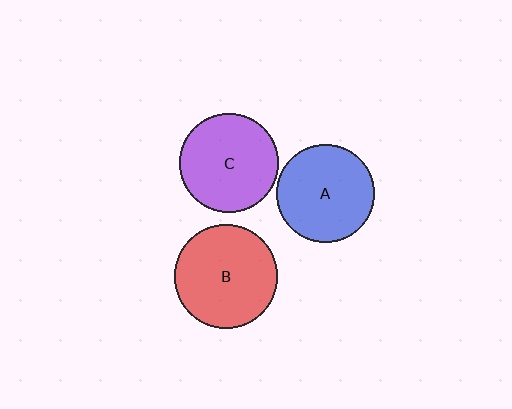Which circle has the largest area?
Circle B (red).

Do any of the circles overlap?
No, none of the circles overlap.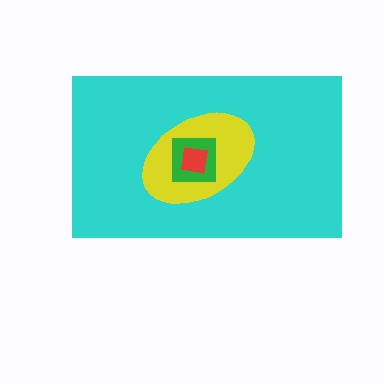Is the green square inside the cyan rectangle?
Yes.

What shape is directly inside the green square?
The red square.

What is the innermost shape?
The red square.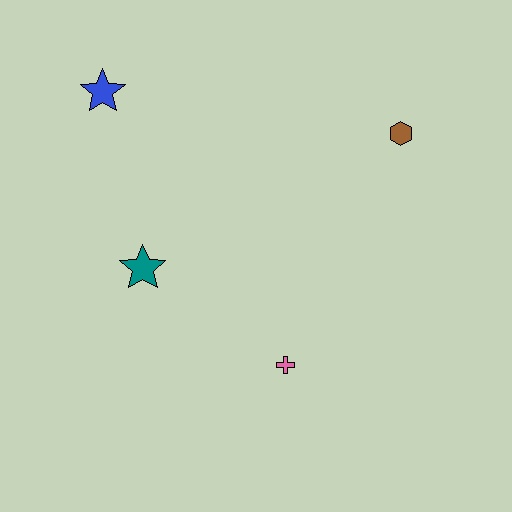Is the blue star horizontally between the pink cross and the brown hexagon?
No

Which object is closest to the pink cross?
The teal star is closest to the pink cross.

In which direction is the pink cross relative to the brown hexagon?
The pink cross is below the brown hexagon.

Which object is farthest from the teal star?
The brown hexagon is farthest from the teal star.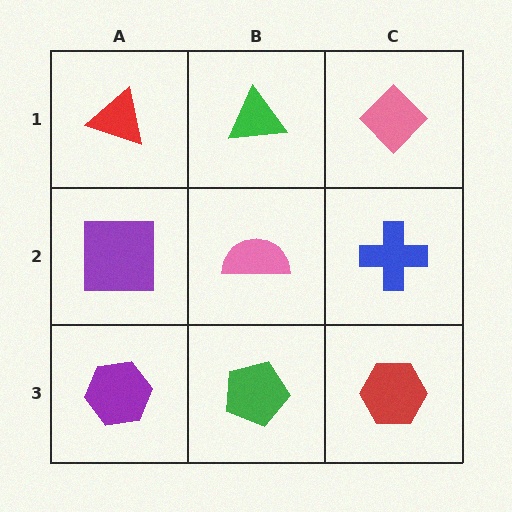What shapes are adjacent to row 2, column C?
A pink diamond (row 1, column C), a red hexagon (row 3, column C), a pink semicircle (row 2, column B).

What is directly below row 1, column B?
A pink semicircle.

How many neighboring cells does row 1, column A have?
2.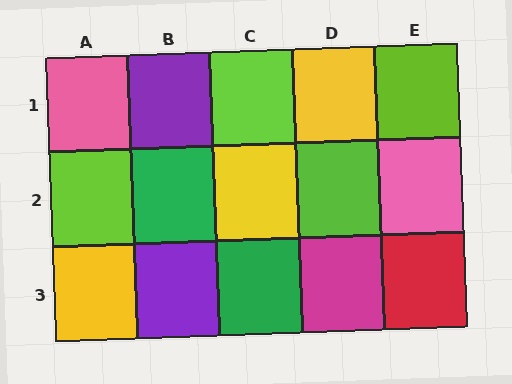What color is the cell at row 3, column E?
Red.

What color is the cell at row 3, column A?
Yellow.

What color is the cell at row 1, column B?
Purple.